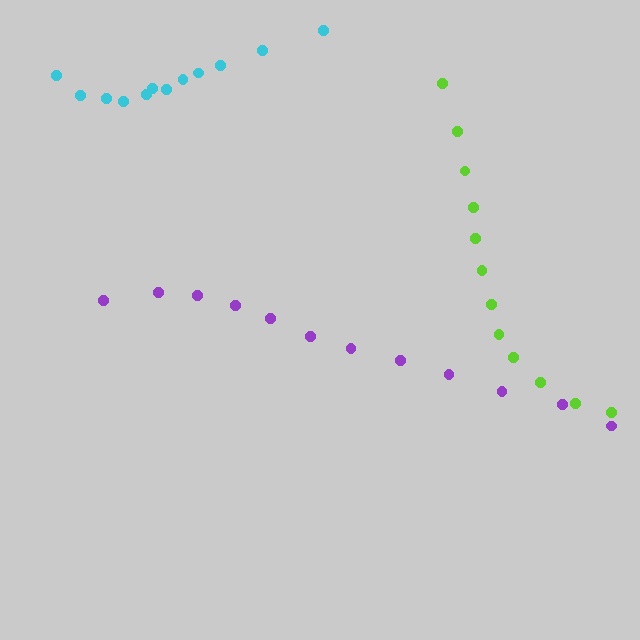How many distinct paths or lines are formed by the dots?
There are 3 distinct paths.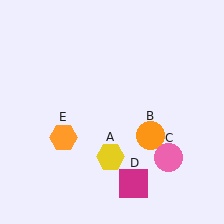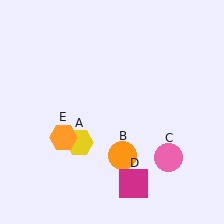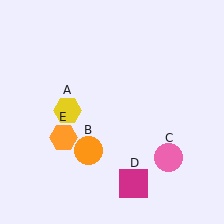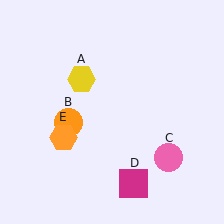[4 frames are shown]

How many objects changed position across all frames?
2 objects changed position: yellow hexagon (object A), orange circle (object B).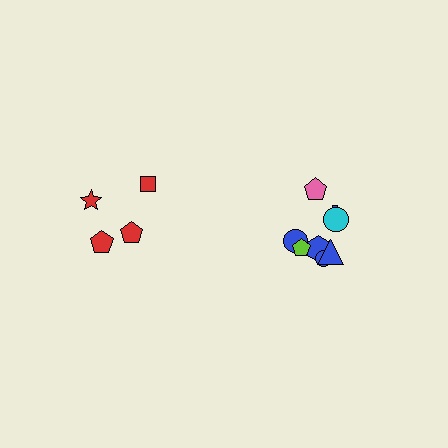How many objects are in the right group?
There are 8 objects.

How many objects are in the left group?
There are 4 objects.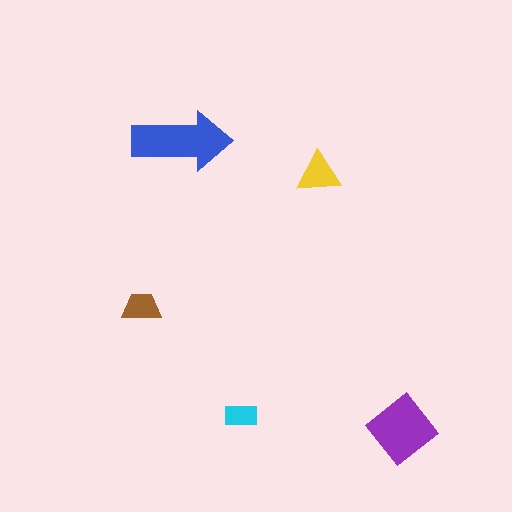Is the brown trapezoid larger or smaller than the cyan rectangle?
Larger.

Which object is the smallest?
The cyan rectangle.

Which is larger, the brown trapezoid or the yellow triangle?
The yellow triangle.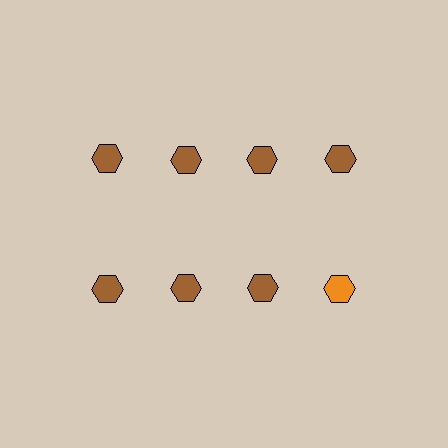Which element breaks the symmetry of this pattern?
The orange hexagon in the second row, second from right column breaks the symmetry. All other shapes are brown hexagons.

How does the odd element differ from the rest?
It has a different color: orange instead of brown.